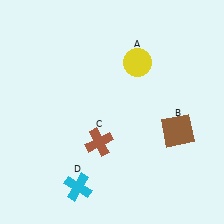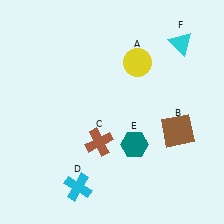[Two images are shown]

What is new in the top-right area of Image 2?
A cyan triangle (F) was added in the top-right area of Image 2.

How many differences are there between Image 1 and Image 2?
There are 2 differences between the two images.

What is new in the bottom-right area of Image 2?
A teal hexagon (E) was added in the bottom-right area of Image 2.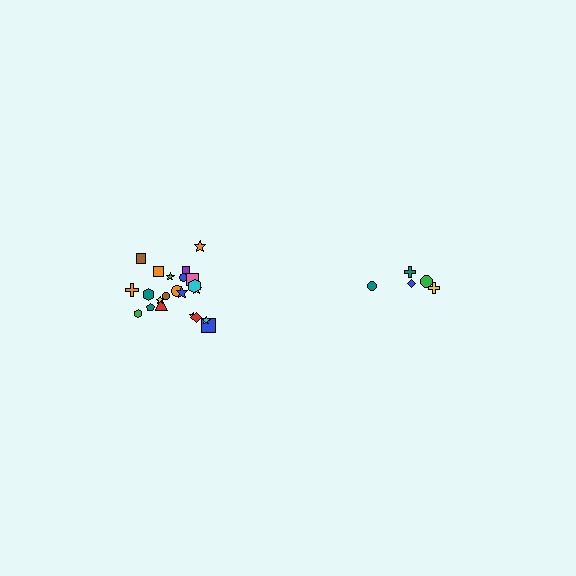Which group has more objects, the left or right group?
The left group.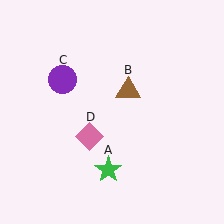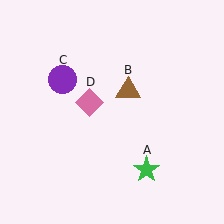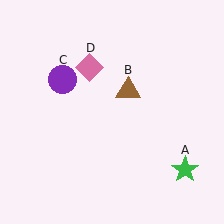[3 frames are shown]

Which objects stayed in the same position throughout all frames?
Brown triangle (object B) and purple circle (object C) remained stationary.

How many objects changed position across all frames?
2 objects changed position: green star (object A), pink diamond (object D).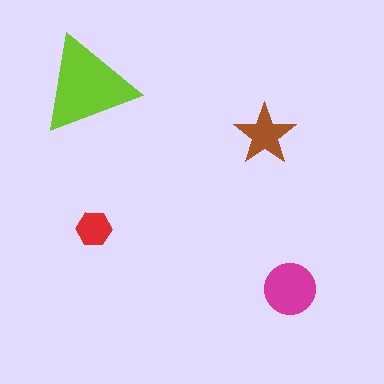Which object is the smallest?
The red hexagon.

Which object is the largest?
The lime triangle.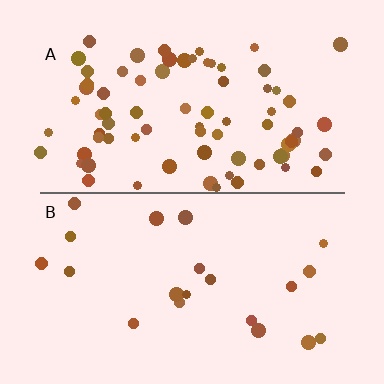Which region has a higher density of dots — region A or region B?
A (the top).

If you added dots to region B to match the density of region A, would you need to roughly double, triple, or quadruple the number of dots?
Approximately quadruple.